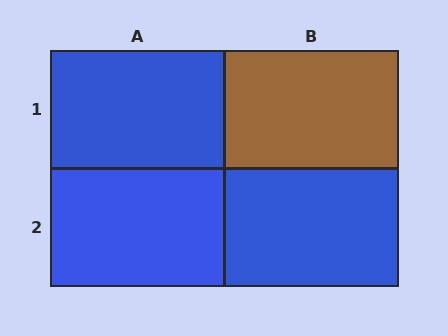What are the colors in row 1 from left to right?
Blue, brown.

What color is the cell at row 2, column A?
Blue.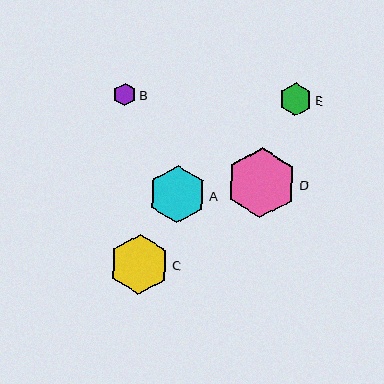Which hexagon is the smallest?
Hexagon B is the smallest with a size of approximately 22 pixels.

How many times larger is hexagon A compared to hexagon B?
Hexagon A is approximately 2.5 times the size of hexagon B.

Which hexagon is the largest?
Hexagon D is the largest with a size of approximately 70 pixels.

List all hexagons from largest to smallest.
From largest to smallest: D, C, A, E, B.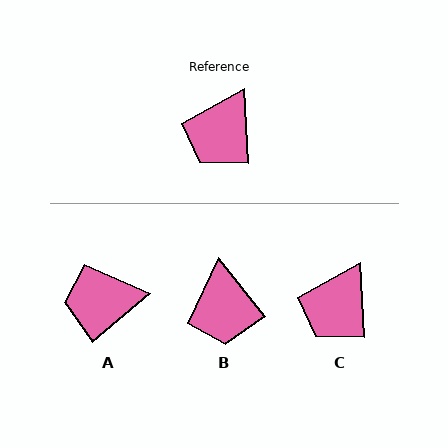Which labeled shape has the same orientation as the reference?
C.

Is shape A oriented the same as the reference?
No, it is off by about 54 degrees.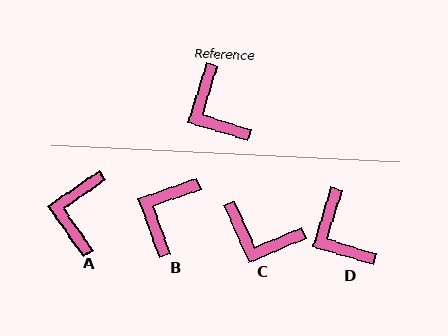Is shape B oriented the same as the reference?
No, it is off by about 54 degrees.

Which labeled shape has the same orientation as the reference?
D.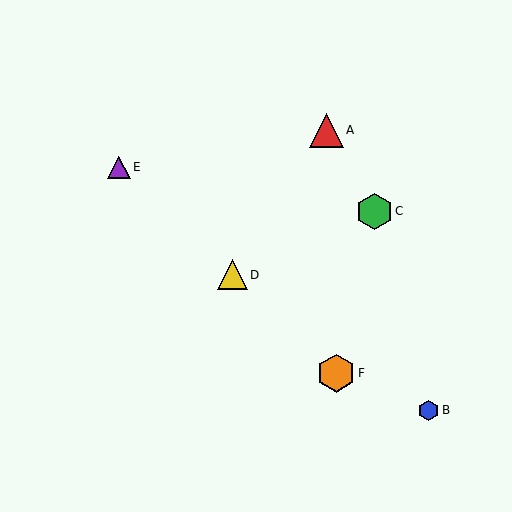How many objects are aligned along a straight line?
3 objects (D, E, F) are aligned along a straight line.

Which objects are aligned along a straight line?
Objects D, E, F are aligned along a straight line.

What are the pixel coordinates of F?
Object F is at (336, 373).